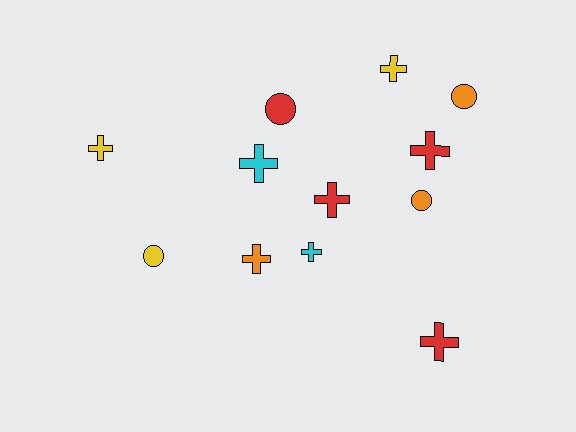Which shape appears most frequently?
Cross, with 8 objects.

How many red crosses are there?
There are 3 red crosses.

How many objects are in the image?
There are 12 objects.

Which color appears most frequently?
Red, with 4 objects.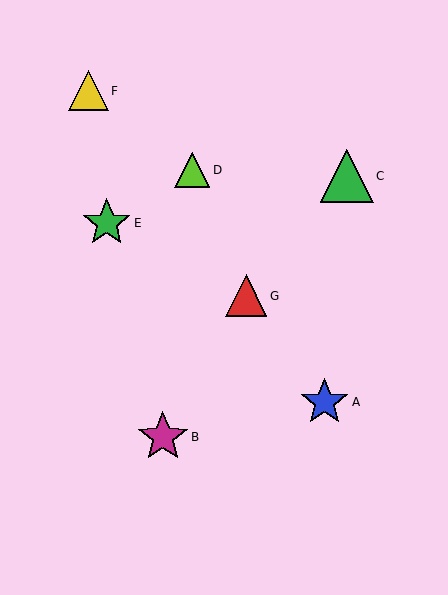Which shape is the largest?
The green triangle (labeled C) is the largest.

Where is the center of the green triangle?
The center of the green triangle is at (347, 176).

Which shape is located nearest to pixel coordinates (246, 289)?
The red triangle (labeled G) at (246, 296) is nearest to that location.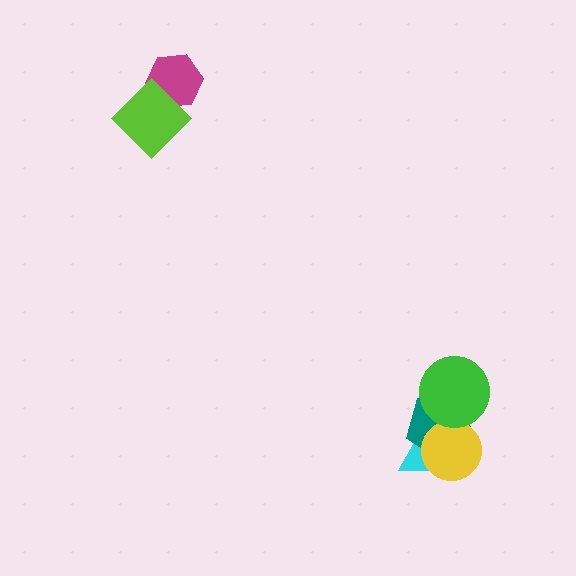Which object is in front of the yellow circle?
The green circle is in front of the yellow circle.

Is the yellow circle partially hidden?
Yes, it is partially covered by another shape.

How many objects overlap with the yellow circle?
3 objects overlap with the yellow circle.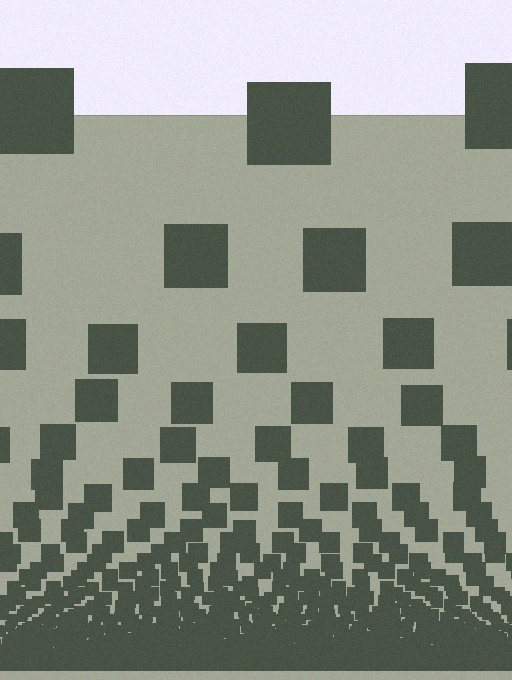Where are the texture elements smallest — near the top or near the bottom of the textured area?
Near the bottom.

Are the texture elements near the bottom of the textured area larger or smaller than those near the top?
Smaller. The gradient is inverted — elements near the bottom are smaller and denser.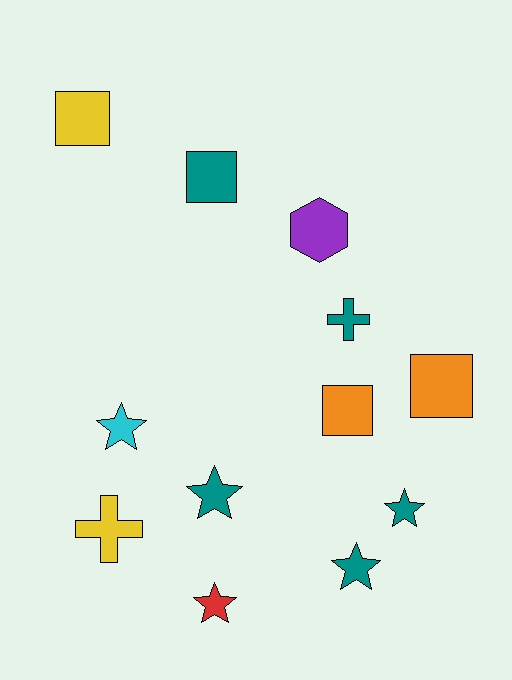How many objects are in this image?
There are 12 objects.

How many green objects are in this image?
There are no green objects.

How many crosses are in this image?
There are 2 crosses.